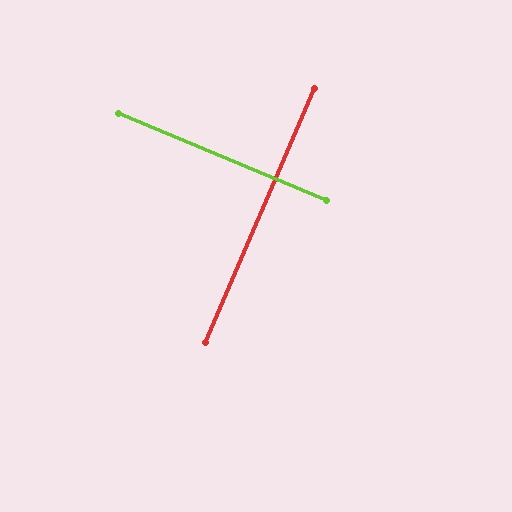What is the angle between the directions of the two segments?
Approximately 90 degrees.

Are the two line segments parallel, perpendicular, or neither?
Perpendicular — they meet at approximately 90°.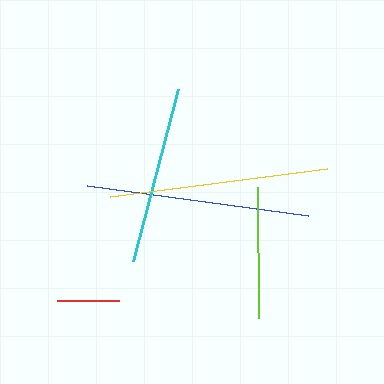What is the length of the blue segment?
The blue segment is approximately 223 pixels long.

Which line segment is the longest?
The blue line is the longest at approximately 223 pixels.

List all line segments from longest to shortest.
From longest to shortest: blue, yellow, cyan, lime, red.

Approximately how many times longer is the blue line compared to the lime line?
The blue line is approximately 1.7 times the length of the lime line.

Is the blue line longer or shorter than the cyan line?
The blue line is longer than the cyan line.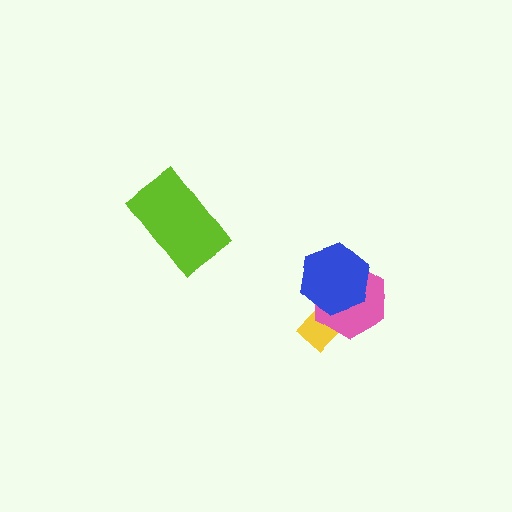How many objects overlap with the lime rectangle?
0 objects overlap with the lime rectangle.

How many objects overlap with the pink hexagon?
2 objects overlap with the pink hexagon.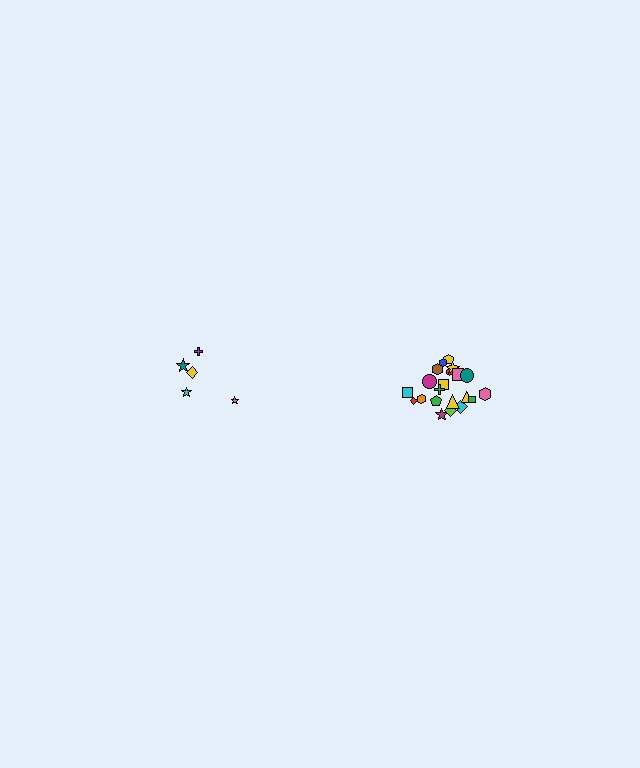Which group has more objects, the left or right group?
The right group.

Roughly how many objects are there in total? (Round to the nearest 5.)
Roughly 25 objects in total.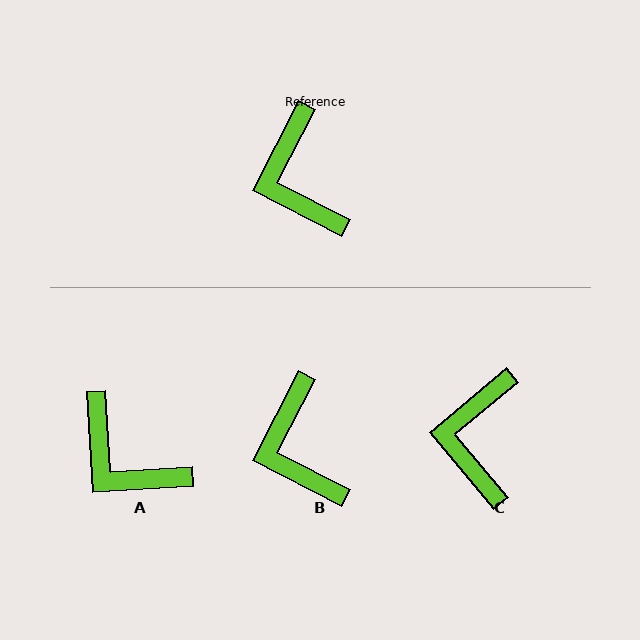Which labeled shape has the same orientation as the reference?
B.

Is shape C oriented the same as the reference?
No, it is off by about 23 degrees.